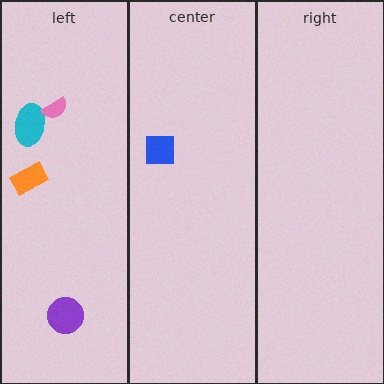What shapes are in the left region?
The orange rectangle, the cyan ellipse, the pink semicircle, the purple circle.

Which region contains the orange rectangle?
The left region.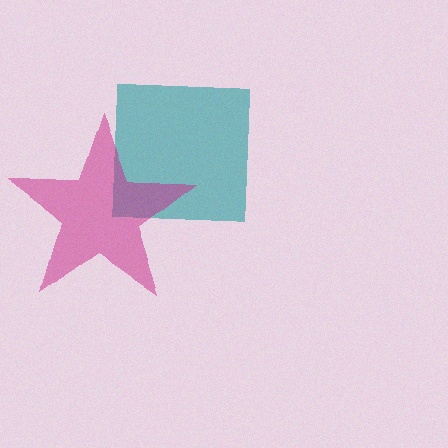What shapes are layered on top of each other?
The layered shapes are: a teal square, a magenta star.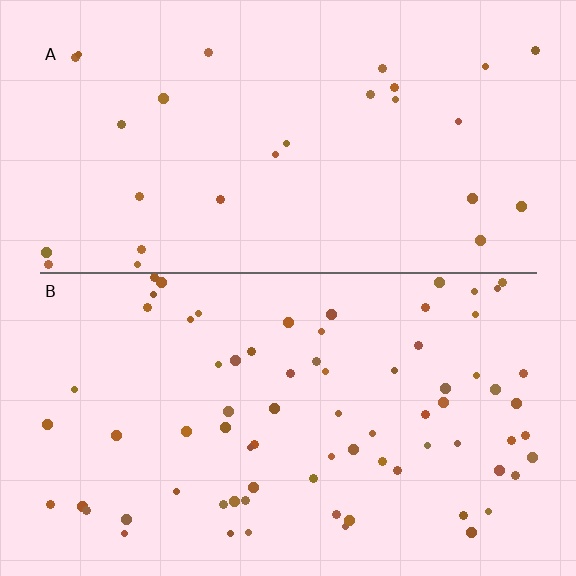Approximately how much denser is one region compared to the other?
Approximately 2.7× — region B over region A.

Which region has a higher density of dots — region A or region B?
B (the bottom).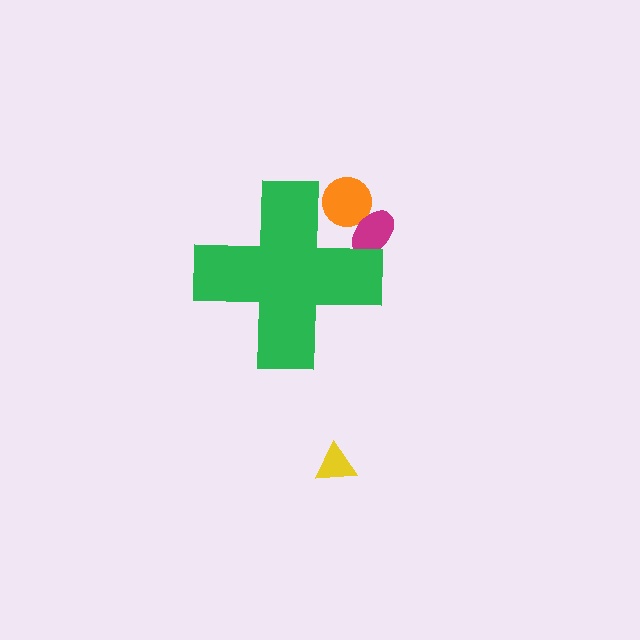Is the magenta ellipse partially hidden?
Yes, the magenta ellipse is partially hidden behind the green cross.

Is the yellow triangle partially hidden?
No, the yellow triangle is fully visible.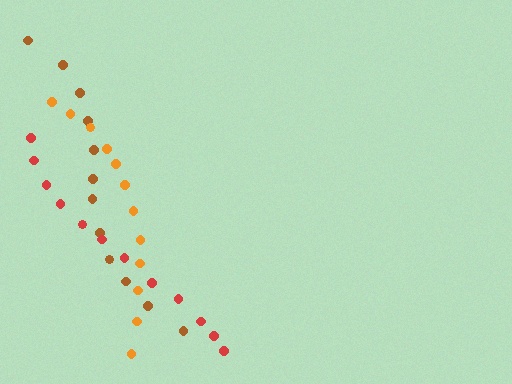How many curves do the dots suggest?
There are 3 distinct paths.